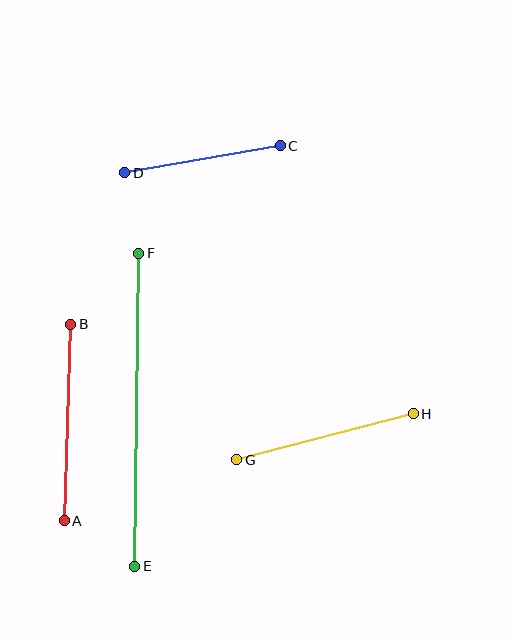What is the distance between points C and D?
The distance is approximately 158 pixels.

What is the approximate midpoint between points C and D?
The midpoint is at approximately (202, 159) pixels.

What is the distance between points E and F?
The distance is approximately 313 pixels.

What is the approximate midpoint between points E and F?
The midpoint is at approximately (137, 410) pixels.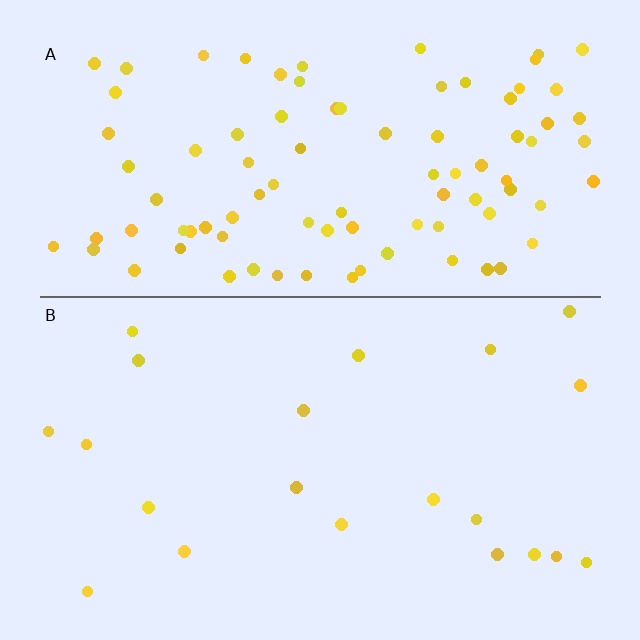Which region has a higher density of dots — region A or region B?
A (the top).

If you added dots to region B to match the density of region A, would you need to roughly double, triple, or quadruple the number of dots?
Approximately quadruple.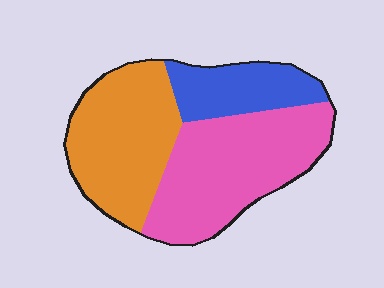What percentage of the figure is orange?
Orange covers 37% of the figure.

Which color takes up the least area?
Blue, at roughly 20%.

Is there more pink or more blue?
Pink.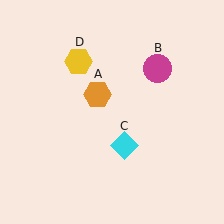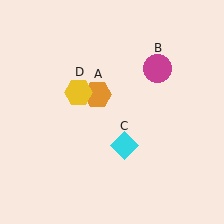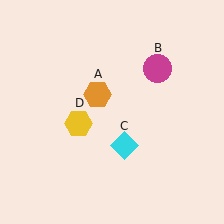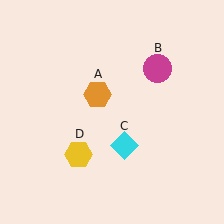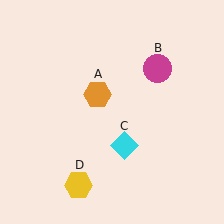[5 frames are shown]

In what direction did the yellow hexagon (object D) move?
The yellow hexagon (object D) moved down.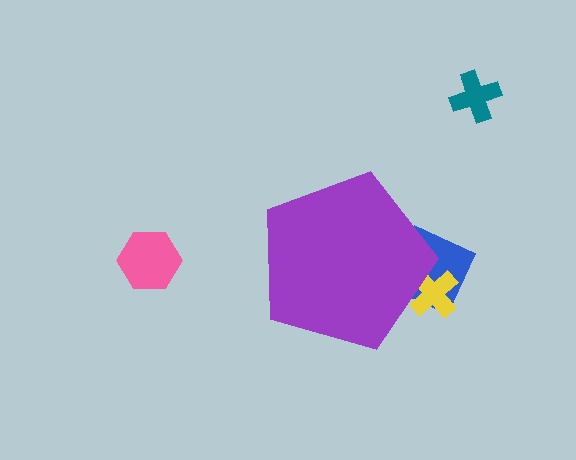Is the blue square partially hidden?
Yes, the blue square is partially hidden behind the purple pentagon.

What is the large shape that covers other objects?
A purple pentagon.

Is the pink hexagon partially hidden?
No, the pink hexagon is fully visible.